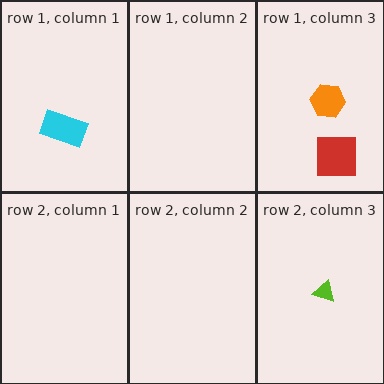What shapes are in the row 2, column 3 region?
The lime triangle.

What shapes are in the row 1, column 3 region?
The red square, the orange hexagon.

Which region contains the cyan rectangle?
The row 1, column 1 region.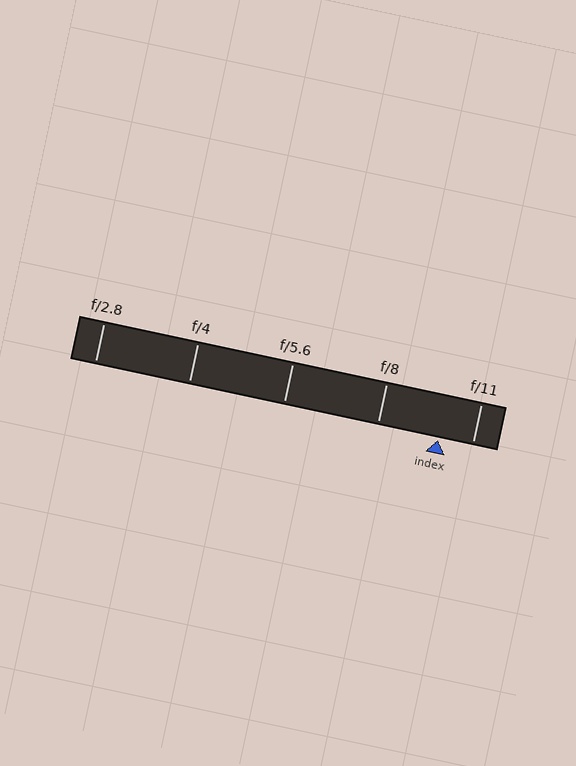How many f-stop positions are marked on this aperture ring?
There are 5 f-stop positions marked.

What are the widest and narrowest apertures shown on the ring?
The widest aperture shown is f/2.8 and the narrowest is f/11.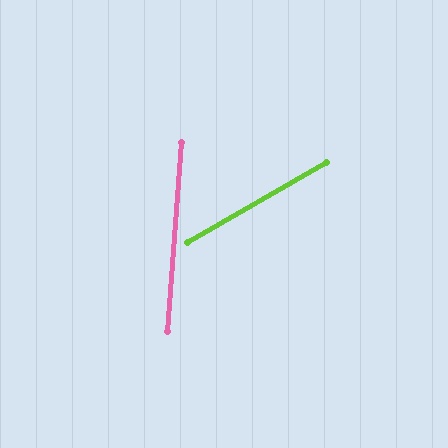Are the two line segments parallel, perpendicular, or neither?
Neither parallel nor perpendicular — they differ by about 55°.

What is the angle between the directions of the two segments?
Approximately 55 degrees.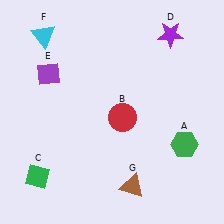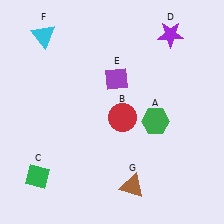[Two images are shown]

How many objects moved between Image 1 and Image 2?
2 objects moved between the two images.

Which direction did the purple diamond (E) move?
The purple diamond (E) moved right.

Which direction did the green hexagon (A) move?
The green hexagon (A) moved left.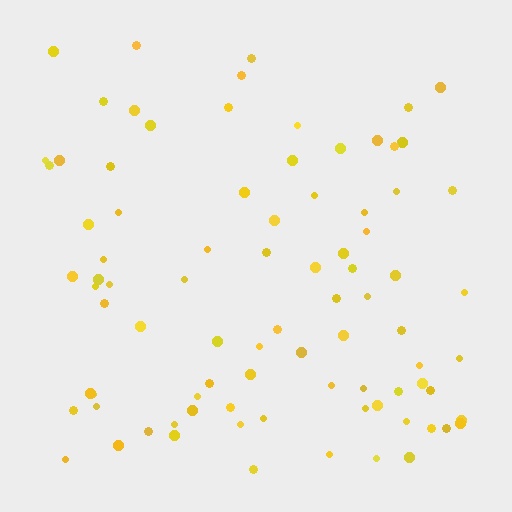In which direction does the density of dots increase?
From top to bottom, with the bottom side densest.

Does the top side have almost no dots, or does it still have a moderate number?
Still a moderate number, just noticeably fewer than the bottom.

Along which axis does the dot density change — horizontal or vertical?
Vertical.